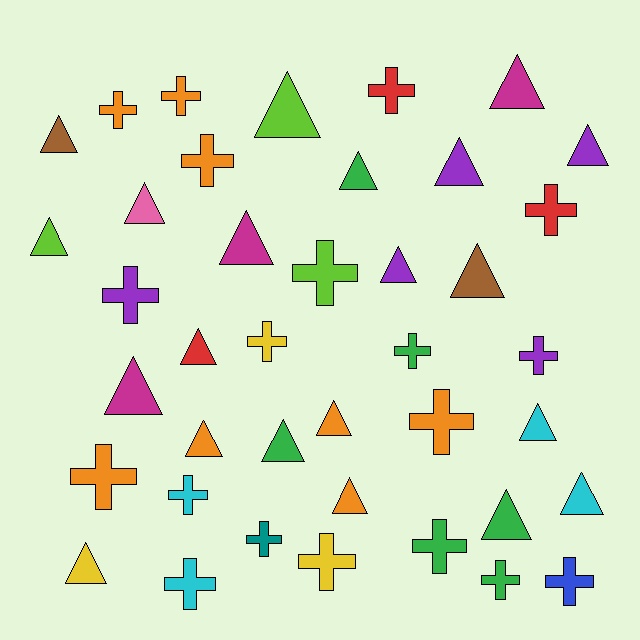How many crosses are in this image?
There are 19 crosses.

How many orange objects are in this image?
There are 8 orange objects.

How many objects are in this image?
There are 40 objects.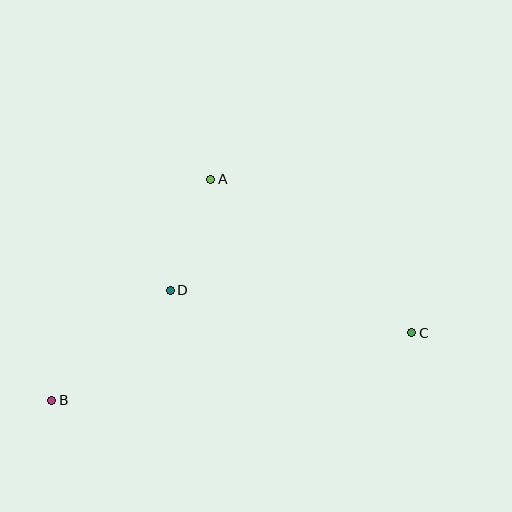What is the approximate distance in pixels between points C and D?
The distance between C and D is approximately 245 pixels.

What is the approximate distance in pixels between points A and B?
The distance between A and B is approximately 272 pixels.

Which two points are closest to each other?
Points A and D are closest to each other.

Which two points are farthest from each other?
Points B and C are farthest from each other.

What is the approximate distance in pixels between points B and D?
The distance between B and D is approximately 162 pixels.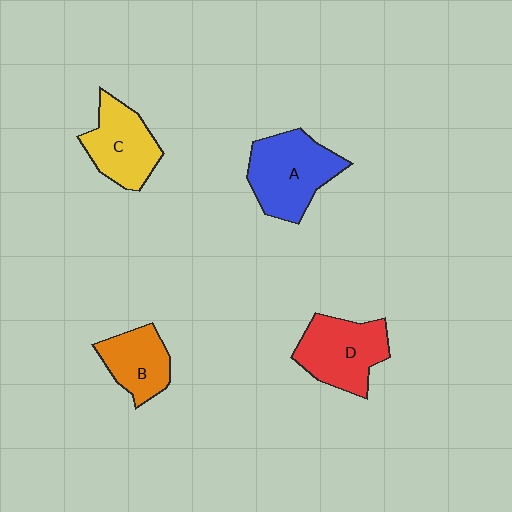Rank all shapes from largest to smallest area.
From largest to smallest: A (blue), D (red), C (yellow), B (orange).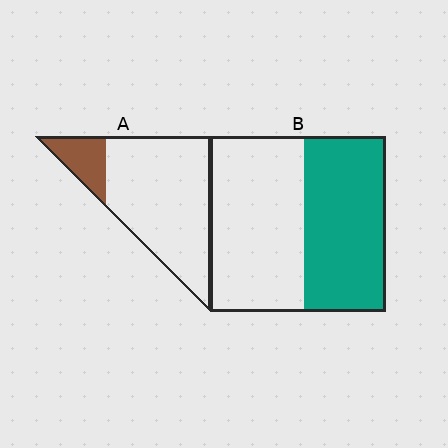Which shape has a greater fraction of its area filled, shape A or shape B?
Shape B.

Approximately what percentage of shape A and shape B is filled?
A is approximately 15% and B is approximately 45%.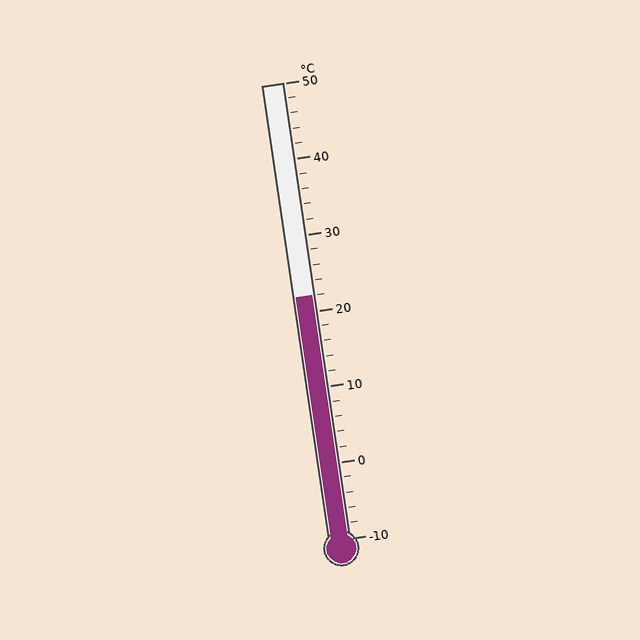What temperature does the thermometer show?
The thermometer shows approximately 22°C.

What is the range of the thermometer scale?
The thermometer scale ranges from -10°C to 50°C.